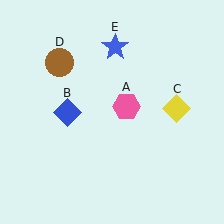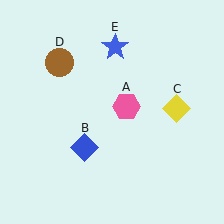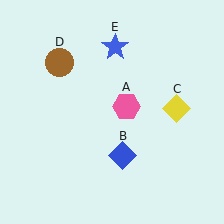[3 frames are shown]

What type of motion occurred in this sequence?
The blue diamond (object B) rotated counterclockwise around the center of the scene.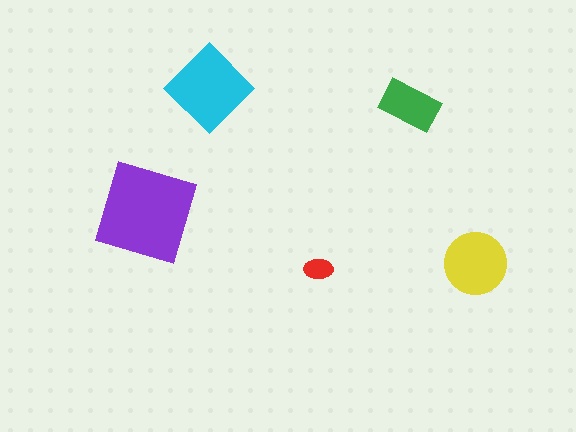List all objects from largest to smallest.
The purple square, the cyan diamond, the yellow circle, the green rectangle, the red ellipse.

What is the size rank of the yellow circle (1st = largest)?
3rd.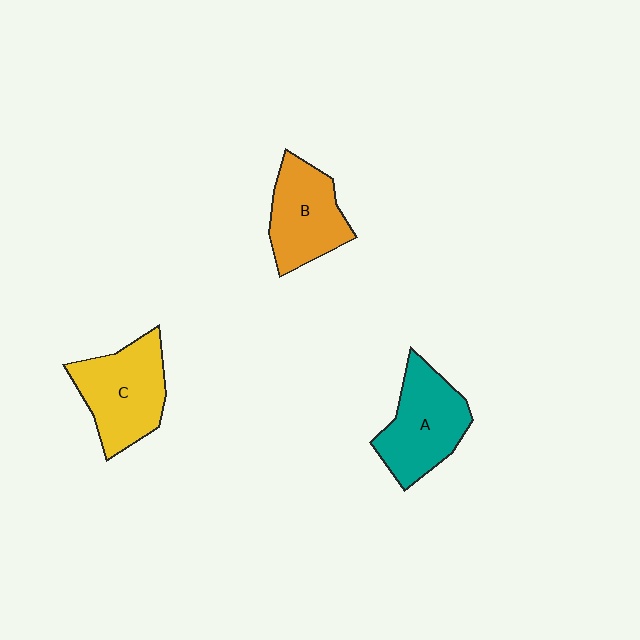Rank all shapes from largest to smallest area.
From largest to smallest: C (yellow), A (teal), B (orange).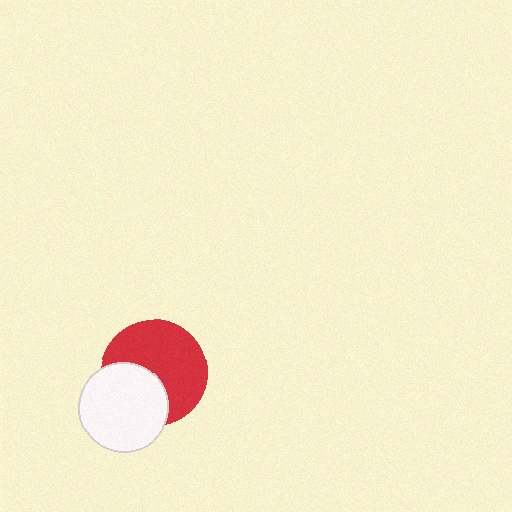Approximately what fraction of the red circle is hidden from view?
Roughly 37% of the red circle is hidden behind the white circle.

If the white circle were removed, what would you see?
You would see the complete red circle.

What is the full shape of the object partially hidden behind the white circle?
The partially hidden object is a red circle.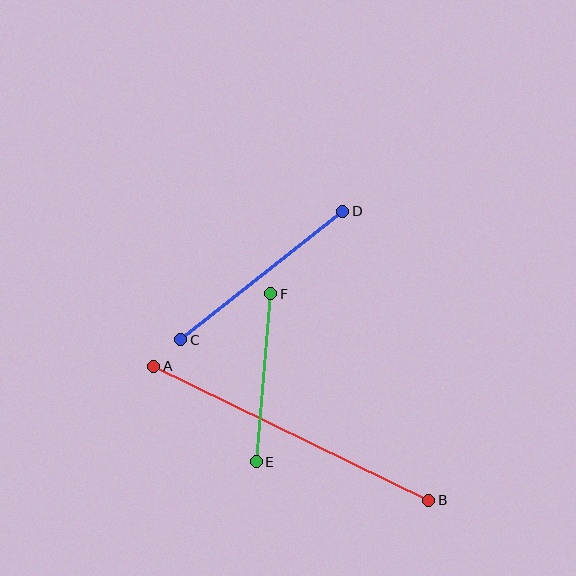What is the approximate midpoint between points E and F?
The midpoint is at approximately (264, 378) pixels.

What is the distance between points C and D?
The distance is approximately 207 pixels.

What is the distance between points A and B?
The distance is approximately 306 pixels.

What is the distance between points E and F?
The distance is approximately 169 pixels.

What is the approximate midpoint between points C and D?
The midpoint is at approximately (262, 276) pixels.